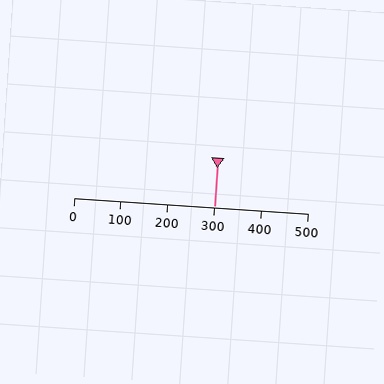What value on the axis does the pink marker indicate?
The marker indicates approximately 300.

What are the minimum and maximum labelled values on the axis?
The axis runs from 0 to 500.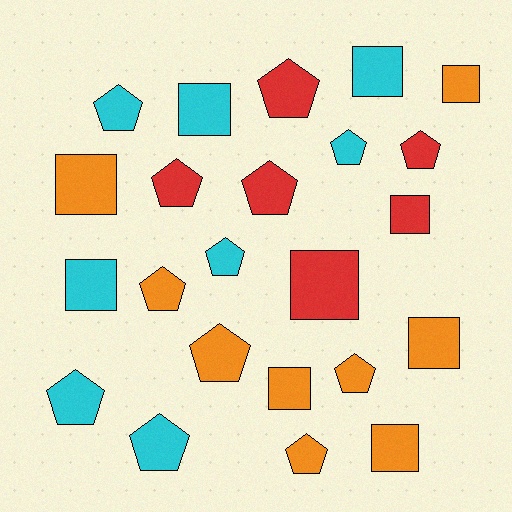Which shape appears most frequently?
Pentagon, with 13 objects.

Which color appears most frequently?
Orange, with 9 objects.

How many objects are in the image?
There are 23 objects.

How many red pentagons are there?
There are 4 red pentagons.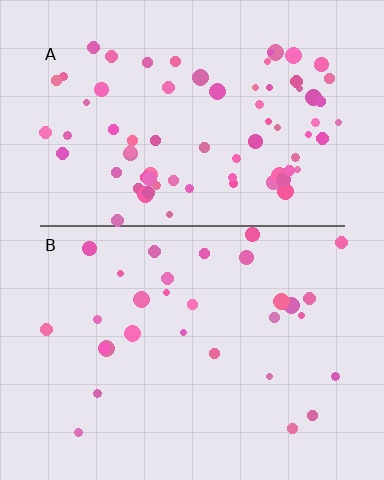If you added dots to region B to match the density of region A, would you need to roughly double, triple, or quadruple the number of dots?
Approximately double.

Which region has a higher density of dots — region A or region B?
A (the top).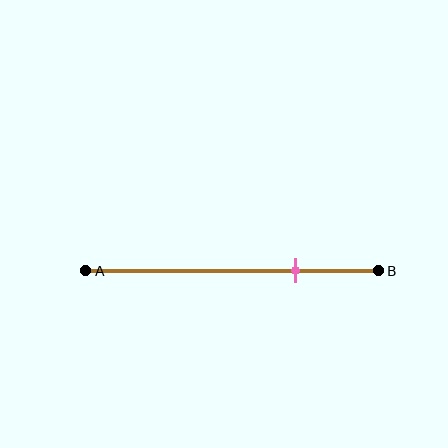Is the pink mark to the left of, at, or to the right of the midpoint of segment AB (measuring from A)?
The pink mark is to the right of the midpoint of segment AB.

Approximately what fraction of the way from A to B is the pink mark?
The pink mark is approximately 70% of the way from A to B.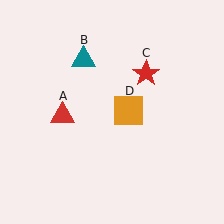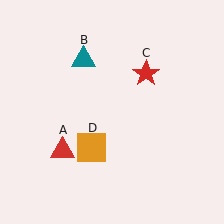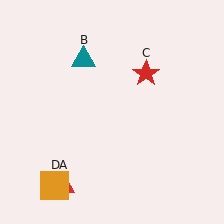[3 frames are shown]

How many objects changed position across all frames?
2 objects changed position: red triangle (object A), orange square (object D).